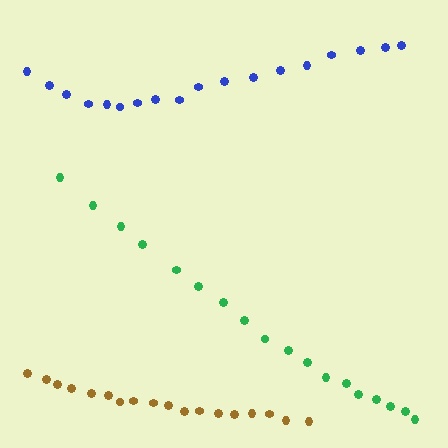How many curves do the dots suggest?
There are 3 distinct paths.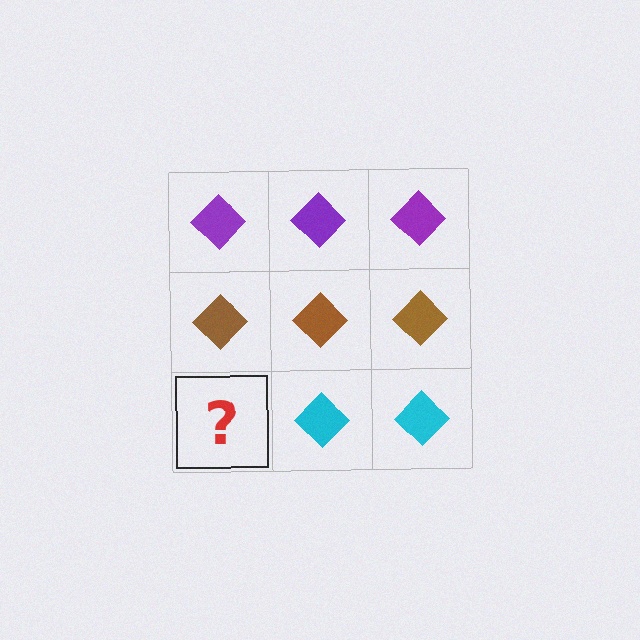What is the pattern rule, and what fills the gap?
The rule is that each row has a consistent color. The gap should be filled with a cyan diamond.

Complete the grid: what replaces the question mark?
The question mark should be replaced with a cyan diamond.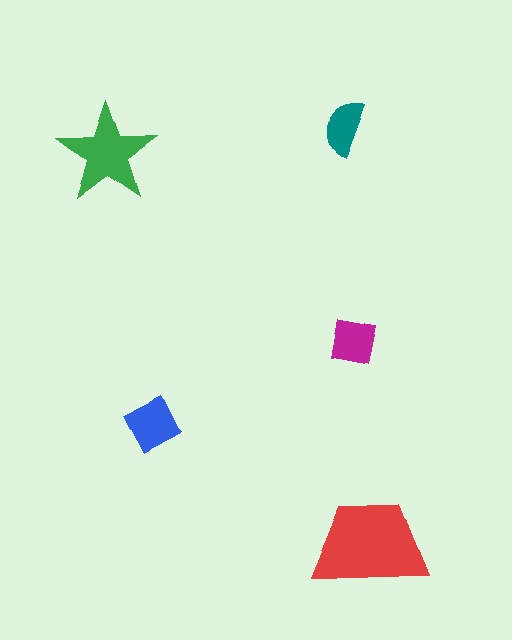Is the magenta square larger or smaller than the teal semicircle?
Larger.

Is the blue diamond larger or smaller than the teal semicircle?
Larger.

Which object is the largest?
The red trapezoid.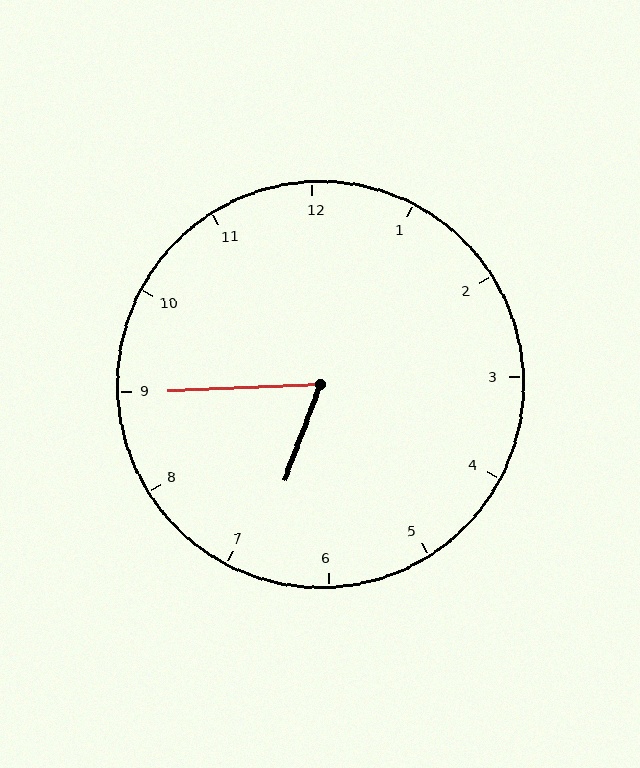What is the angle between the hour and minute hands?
Approximately 68 degrees.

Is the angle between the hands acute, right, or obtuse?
It is acute.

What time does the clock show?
6:45.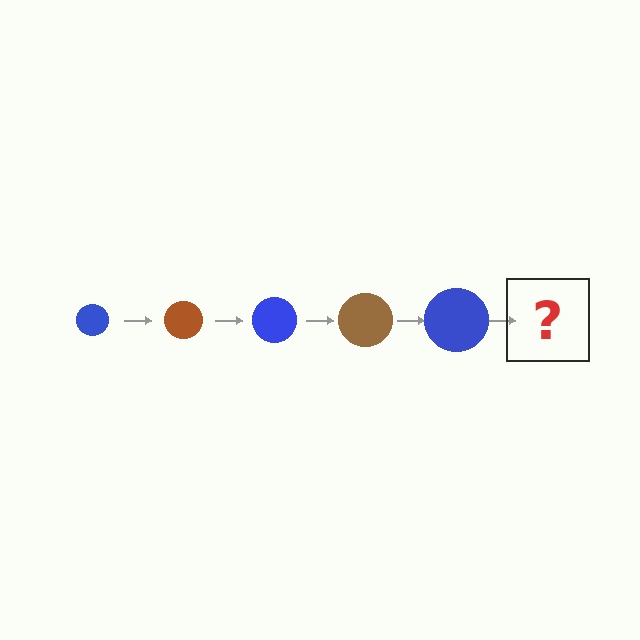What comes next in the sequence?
The next element should be a brown circle, larger than the previous one.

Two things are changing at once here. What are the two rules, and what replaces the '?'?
The two rules are that the circle grows larger each step and the color cycles through blue and brown. The '?' should be a brown circle, larger than the previous one.